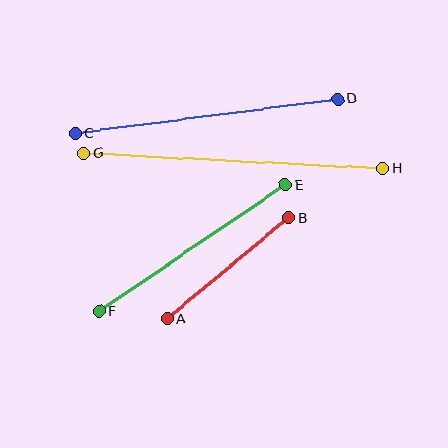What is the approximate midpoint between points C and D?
The midpoint is at approximately (206, 116) pixels.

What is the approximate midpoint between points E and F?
The midpoint is at approximately (192, 248) pixels.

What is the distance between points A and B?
The distance is approximately 157 pixels.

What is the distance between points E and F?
The distance is approximately 225 pixels.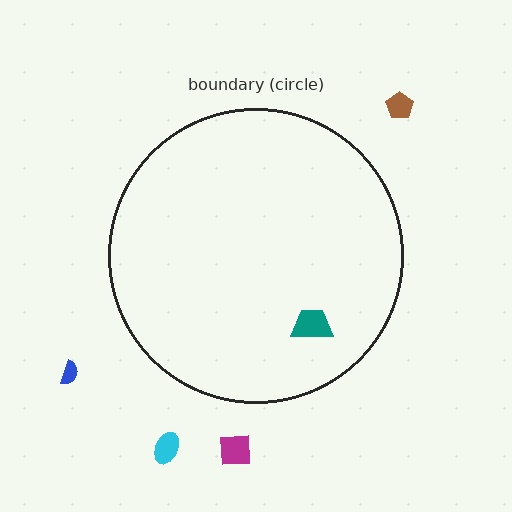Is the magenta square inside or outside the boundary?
Outside.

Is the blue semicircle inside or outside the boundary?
Outside.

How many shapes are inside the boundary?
1 inside, 4 outside.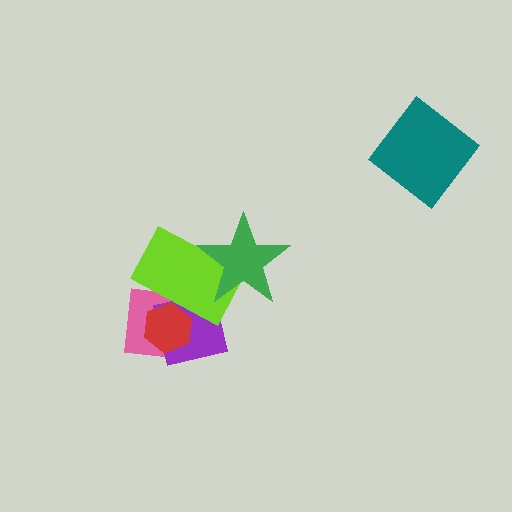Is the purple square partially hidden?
Yes, it is partially covered by another shape.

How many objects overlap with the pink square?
3 objects overlap with the pink square.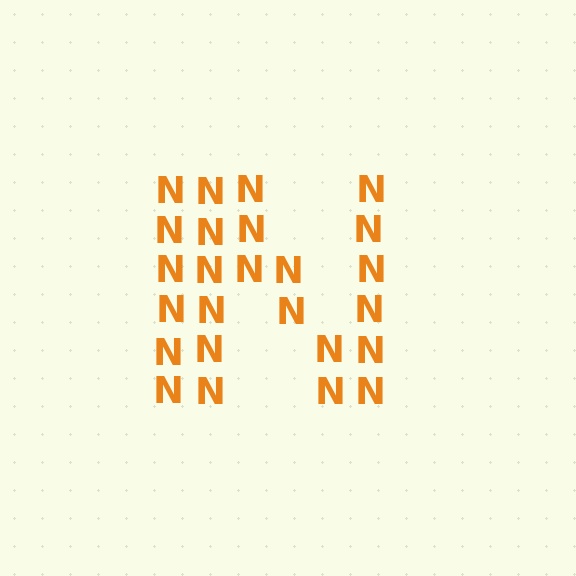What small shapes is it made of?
It is made of small letter N's.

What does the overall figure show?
The overall figure shows the letter N.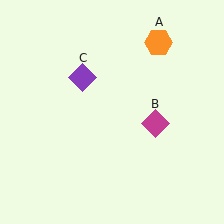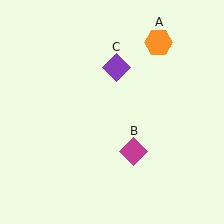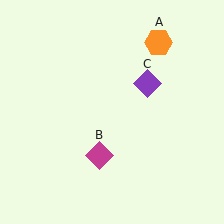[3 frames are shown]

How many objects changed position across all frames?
2 objects changed position: magenta diamond (object B), purple diamond (object C).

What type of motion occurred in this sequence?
The magenta diamond (object B), purple diamond (object C) rotated clockwise around the center of the scene.